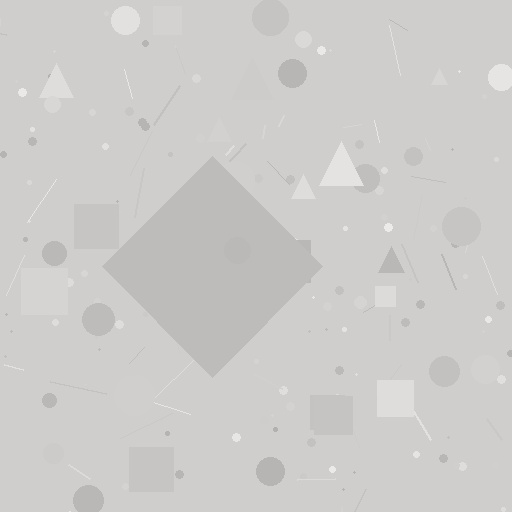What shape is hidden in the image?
A diamond is hidden in the image.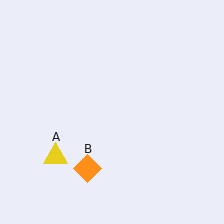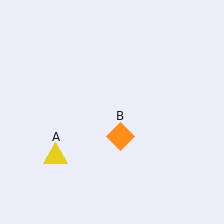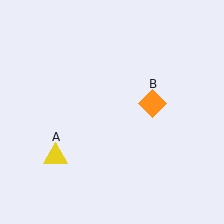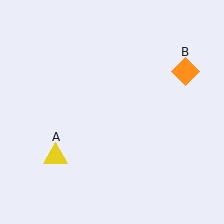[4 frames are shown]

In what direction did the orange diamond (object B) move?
The orange diamond (object B) moved up and to the right.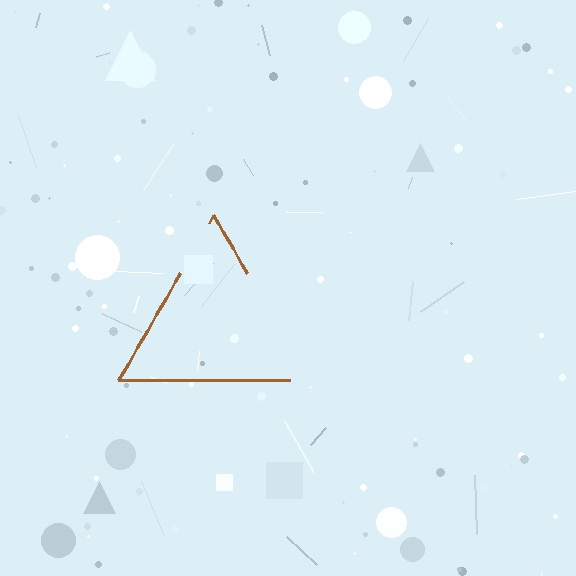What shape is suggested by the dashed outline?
The dashed outline suggests a triangle.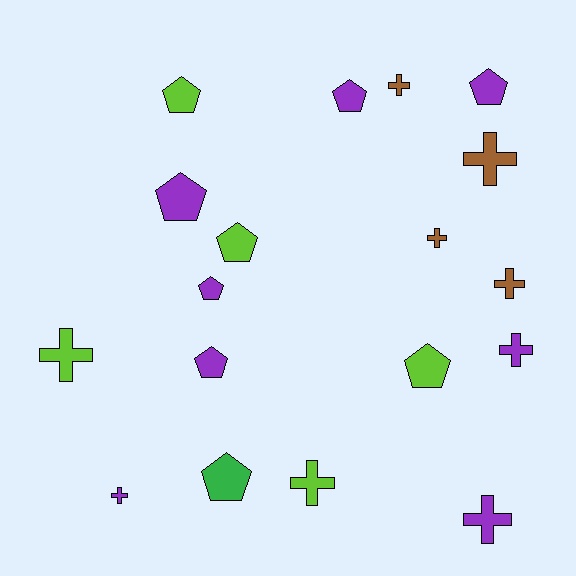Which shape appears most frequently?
Pentagon, with 9 objects.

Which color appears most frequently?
Purple, with 8 objects.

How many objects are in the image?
There are 18 objects.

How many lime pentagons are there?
There are 3 lime pentagons.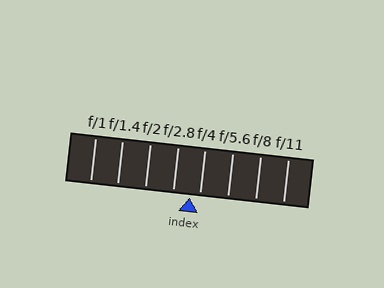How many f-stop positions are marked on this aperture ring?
There are 8 f-stop positions marked.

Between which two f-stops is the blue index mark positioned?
The index mark is between f/2.8 and f/4.